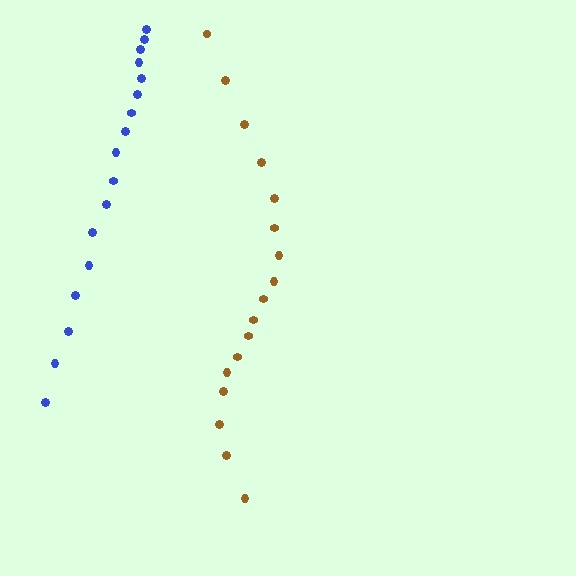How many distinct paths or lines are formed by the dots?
There are 2 distinct paths.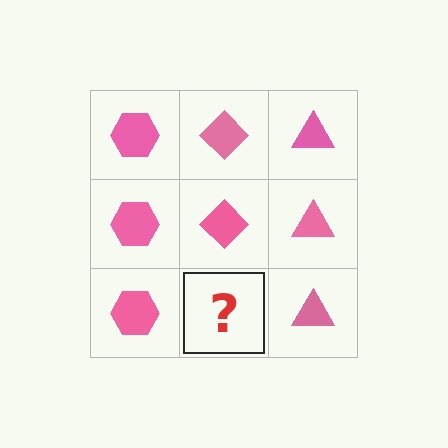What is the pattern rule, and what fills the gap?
The rule is that each column has a consistent shape. The gap should be filled with a pink diamond.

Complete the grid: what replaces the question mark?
The question mark should be replaced with a pink diamond.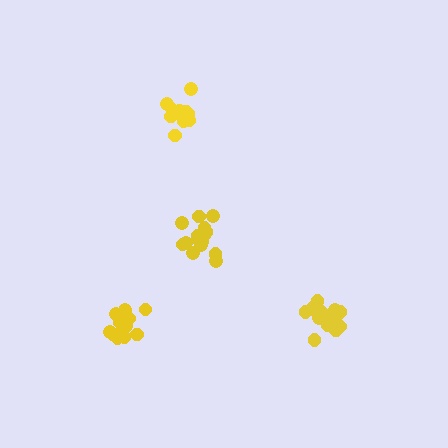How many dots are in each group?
Group 1: 15 dots, Group 2: 14 dots, Group 3: 16 dots, Group 4: 15 dots (60 total).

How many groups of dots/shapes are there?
There are 4 groups.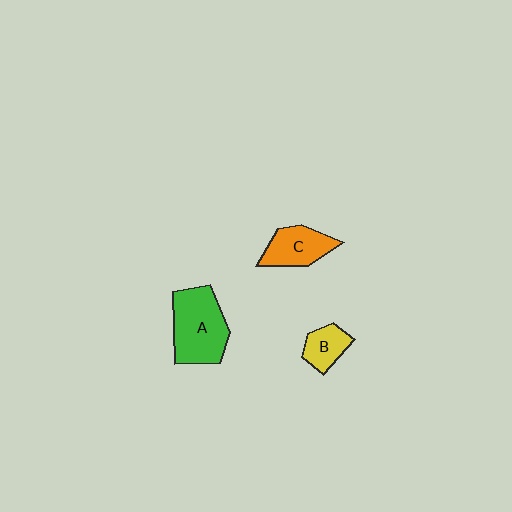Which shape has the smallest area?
Shape B (yellow).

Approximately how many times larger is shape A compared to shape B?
Approximately 2.3 times.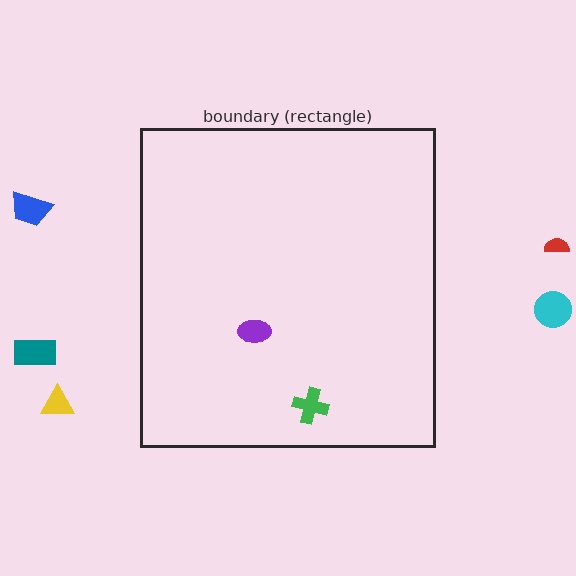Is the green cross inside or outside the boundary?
Inside.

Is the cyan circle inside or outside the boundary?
Outside.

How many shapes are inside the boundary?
2 inside, 5 outside.